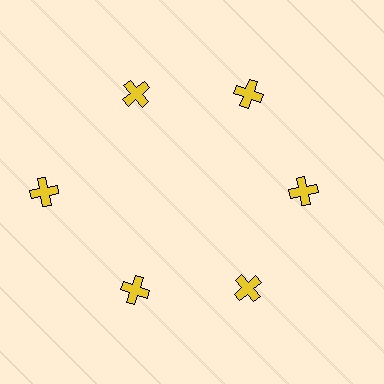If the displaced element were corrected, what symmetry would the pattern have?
It would have 6-fold rotational symmetry — the pattern would map onto itself every 60 degrees.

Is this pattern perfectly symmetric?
No. The 6 yellow crosses are arranged in a ring, but one element near the 9 o'clock position is pushed outward from the center, breaking the 6-fold rotational symmetry.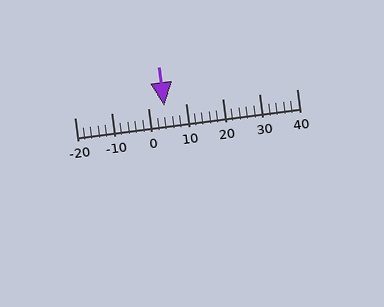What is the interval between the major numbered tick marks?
The major tick marks are spaced 10 units apart.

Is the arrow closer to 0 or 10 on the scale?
The arrow is closer to 0.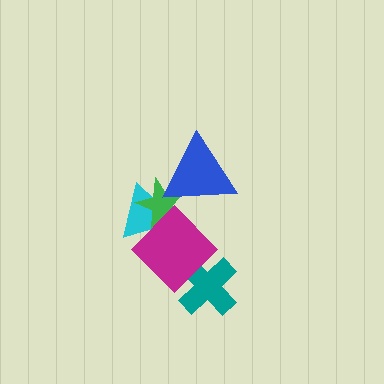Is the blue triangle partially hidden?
No, no other shape covers it.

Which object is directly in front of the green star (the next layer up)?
The magenta diamond is directly in front of the green star.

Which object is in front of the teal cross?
The magenta diamond is in front of the teal cross.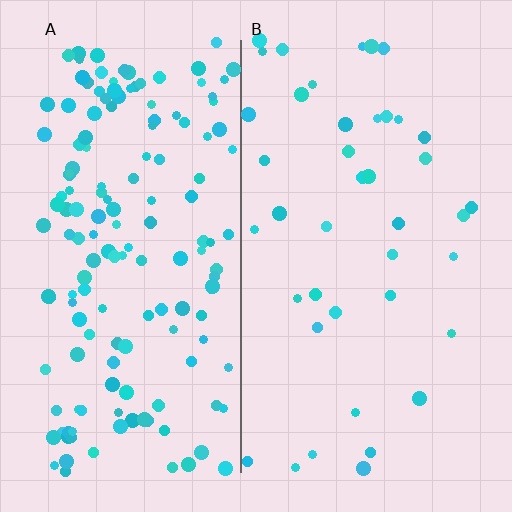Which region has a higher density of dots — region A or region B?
A (the left).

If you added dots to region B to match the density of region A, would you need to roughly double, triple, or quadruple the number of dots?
Approximately quadruple.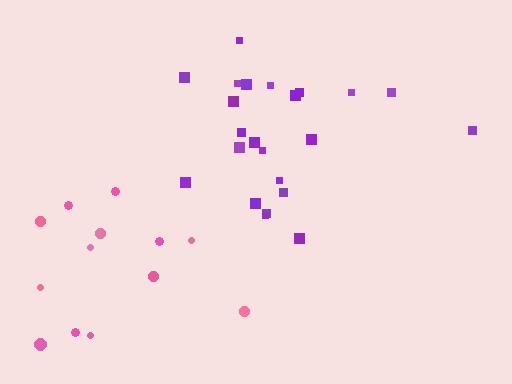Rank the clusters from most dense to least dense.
purple, pink.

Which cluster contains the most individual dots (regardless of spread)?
Purple (23).